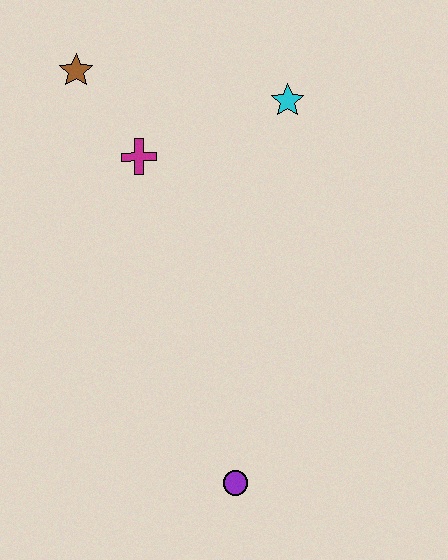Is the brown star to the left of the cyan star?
Yes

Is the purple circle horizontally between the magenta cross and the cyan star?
Yes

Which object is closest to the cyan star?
The magenta cross is closest to the cyan star.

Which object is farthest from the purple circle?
The brown star is farthest from the purple circle.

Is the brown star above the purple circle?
Yes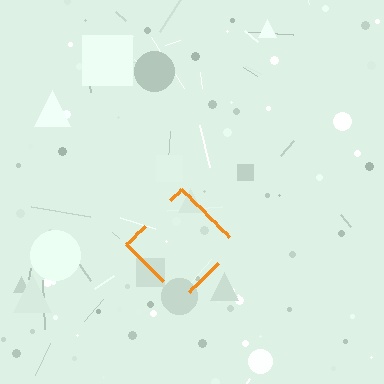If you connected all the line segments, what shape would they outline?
They would outline a diamond.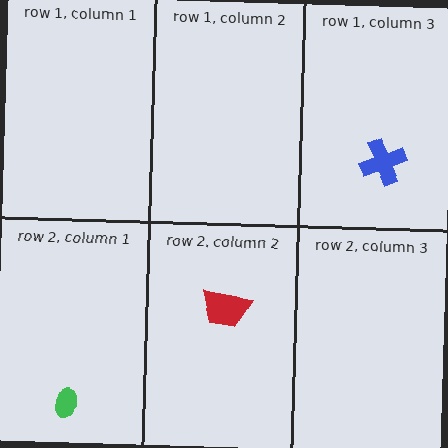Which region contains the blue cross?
The row 1, column 3 region.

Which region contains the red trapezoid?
The row 2, column 2 region.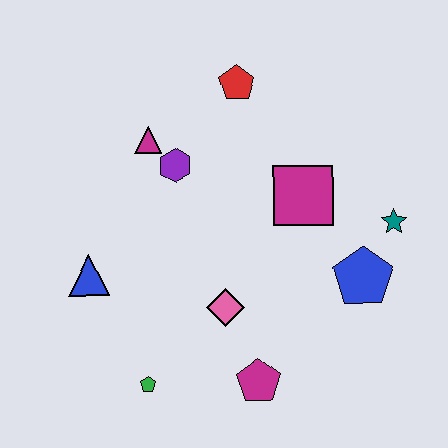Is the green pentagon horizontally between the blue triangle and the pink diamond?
Yes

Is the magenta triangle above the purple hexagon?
Yes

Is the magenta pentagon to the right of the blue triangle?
Yes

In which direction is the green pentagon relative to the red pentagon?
The green pentagon is below the red pentagon.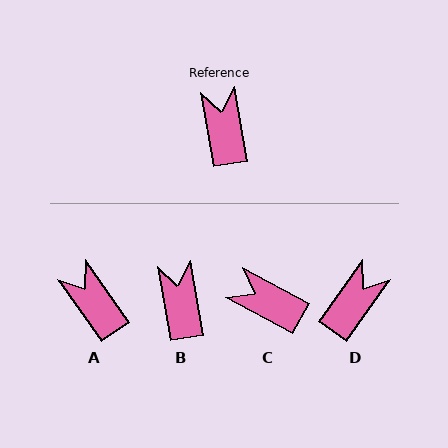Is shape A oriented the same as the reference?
No, it is off by about 25 degrees.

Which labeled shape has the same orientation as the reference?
B.